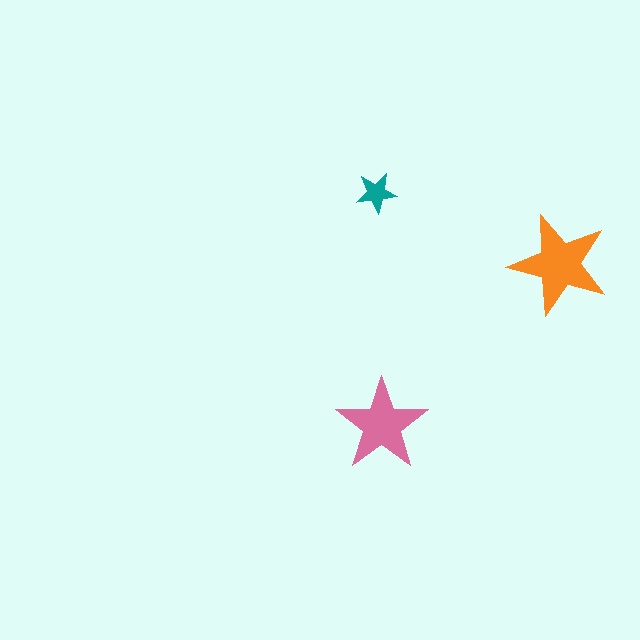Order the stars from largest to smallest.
the orange one, the pink one, the teal one.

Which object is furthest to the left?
The teal star is leftmost.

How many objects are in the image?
There are 3 objects in the image.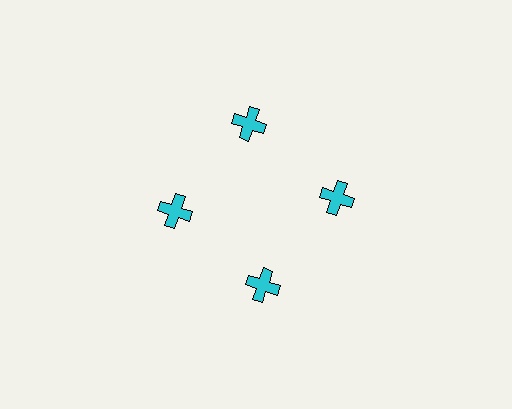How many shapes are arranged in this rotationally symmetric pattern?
There are 4 shapes, arranged in 4 groups of 1.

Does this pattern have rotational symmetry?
Yes, this pattern has 4-fold rotational symmetry. It looks the same after rotating 90 degrees around the center.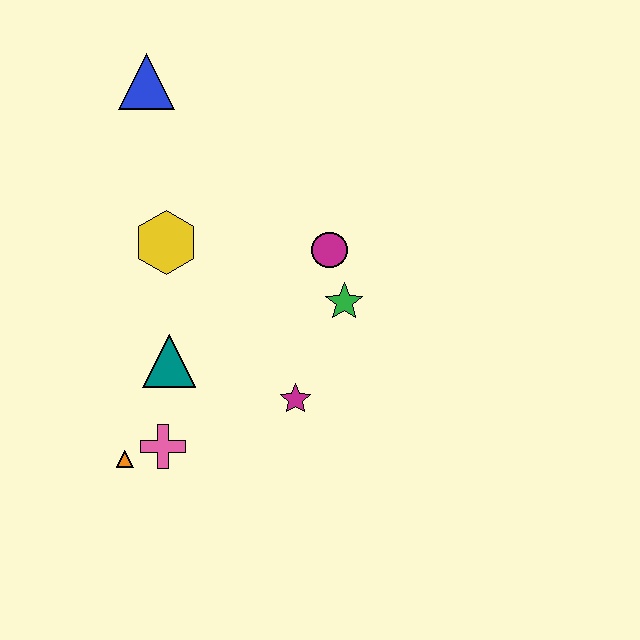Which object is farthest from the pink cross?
The blue triangle is farthest from the pink cross.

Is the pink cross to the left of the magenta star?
Yes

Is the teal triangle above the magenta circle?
No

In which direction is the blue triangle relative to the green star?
The blue triangle is above the green star.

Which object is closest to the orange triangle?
The pink cross is closest to the orange triangle.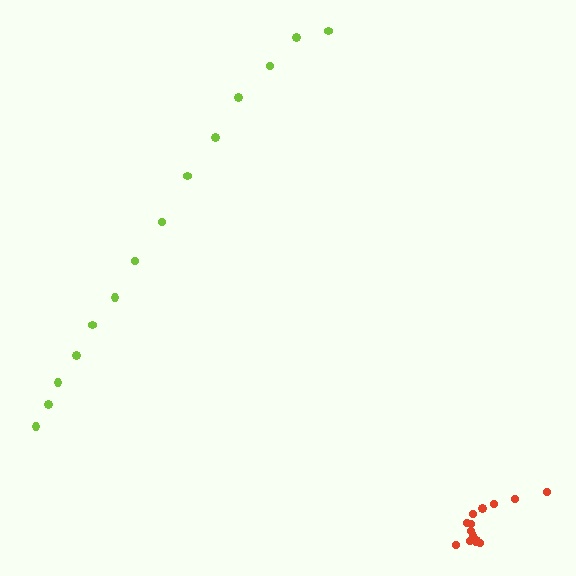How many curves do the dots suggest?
There are 2 distinct paths.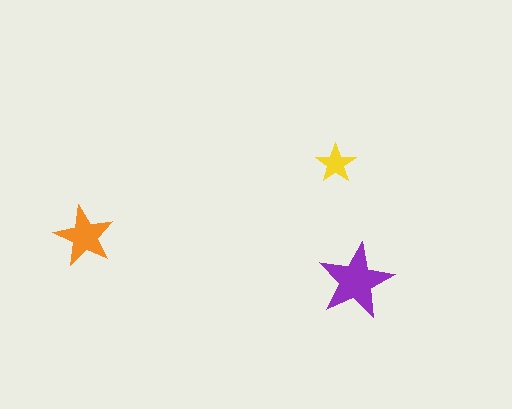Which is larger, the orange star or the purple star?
The purple one.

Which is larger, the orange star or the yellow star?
The orange one.